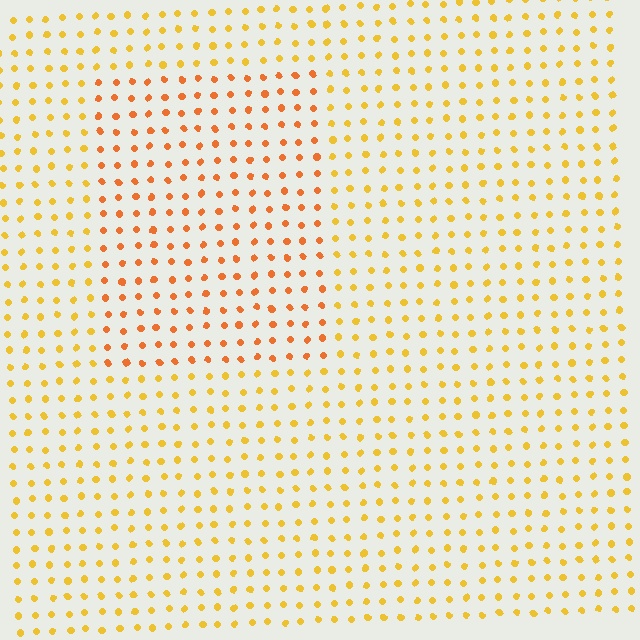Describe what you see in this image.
The image is filled with small yellow elements in a uniform arrangement. A rectangle-shaped region is visible where the elements are tinted to a slightly different hue, forming a subtle color boundary.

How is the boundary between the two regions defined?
The boundary is defined purely by a slight shift in hue (about 26 degrees). Spacing, size, and orientation are identical on both sides.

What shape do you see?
I see a rectangle.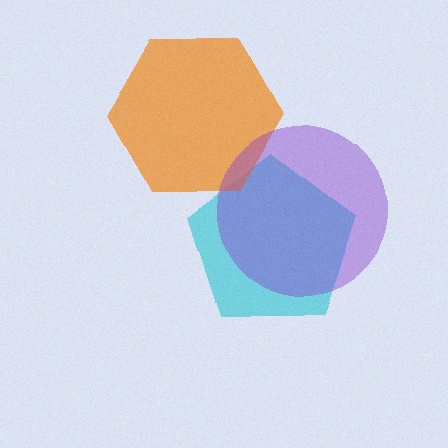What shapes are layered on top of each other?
The layered shapes are: a cyan pentagon, an orange hexagon, a purple circle.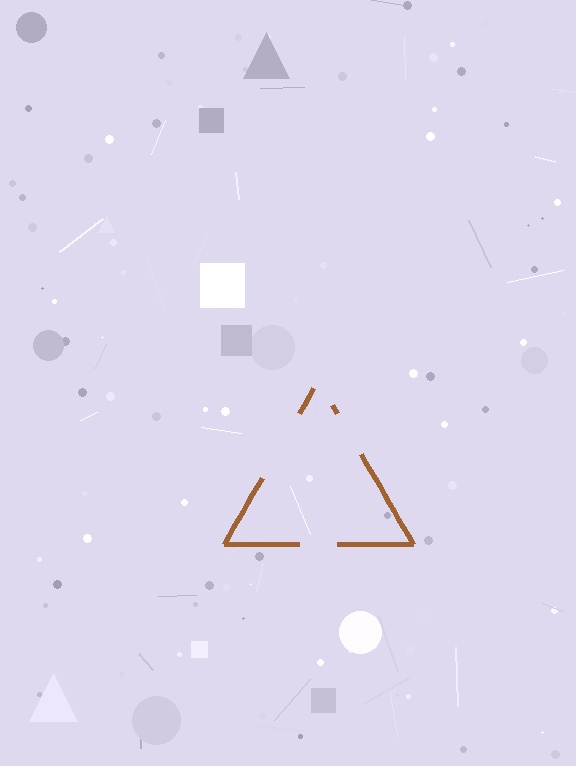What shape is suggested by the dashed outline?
The dashed outline suggests a triangle.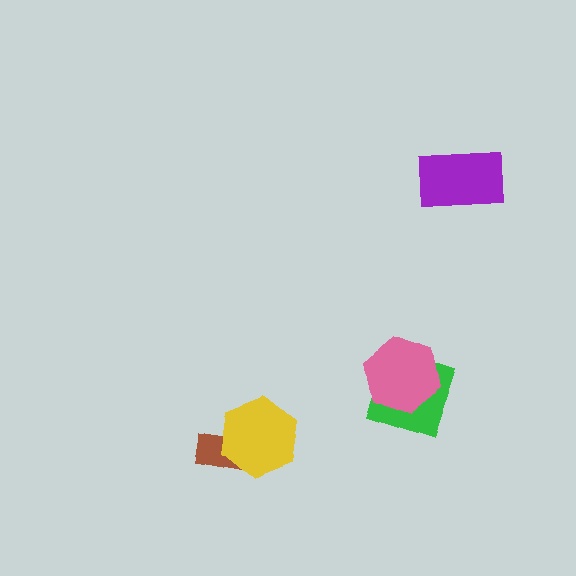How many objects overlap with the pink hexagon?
1 object overlaps with the pink hexagon.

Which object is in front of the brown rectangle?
The yellow hexagon is in front of the brown rectangle.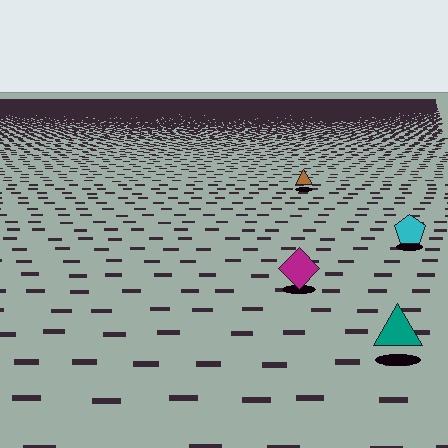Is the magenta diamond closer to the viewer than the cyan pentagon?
Yes. The magenta diamond is closer — you can tell from the texture gradient: the ground texture is coarser near it.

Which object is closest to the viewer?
The teal triangle is closest. The texture marks near it are larger and more spread out.